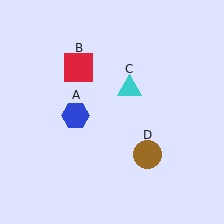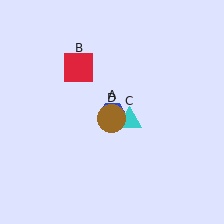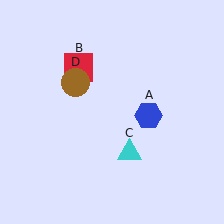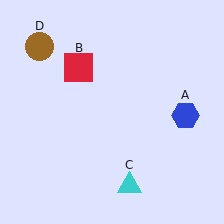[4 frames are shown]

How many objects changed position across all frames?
3 objects changed position: blue hexagon (object A), cyan triangle (object C), brown circle (object D).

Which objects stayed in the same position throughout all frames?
Red square (object B) remained stationary.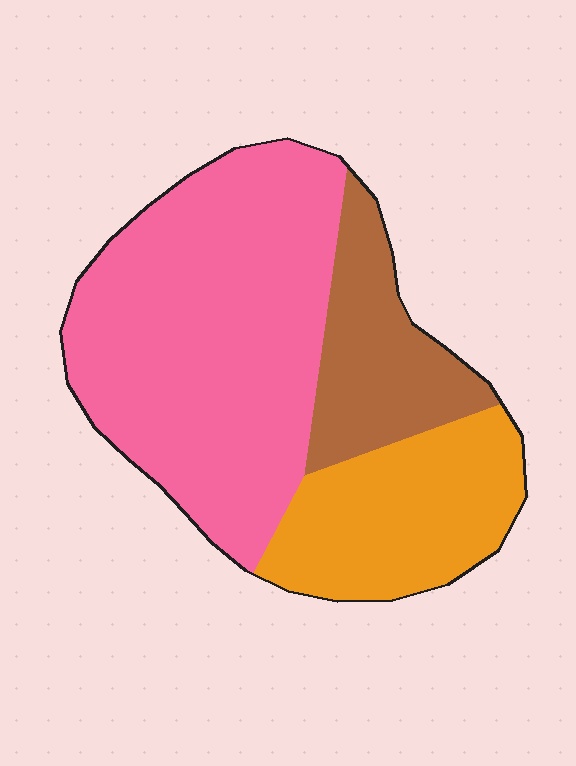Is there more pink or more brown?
Pink.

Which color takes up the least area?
Brown, at roughly 20%.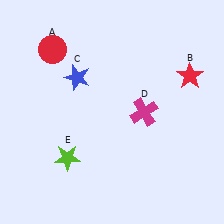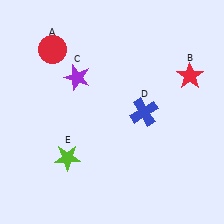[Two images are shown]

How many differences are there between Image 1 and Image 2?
There are 2 differences between the two images.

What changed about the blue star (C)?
In Image 1, C is blue. In Image 2, it changed to purple.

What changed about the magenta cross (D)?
In Image 1, D is magenta. In Image 2, it changed to blue.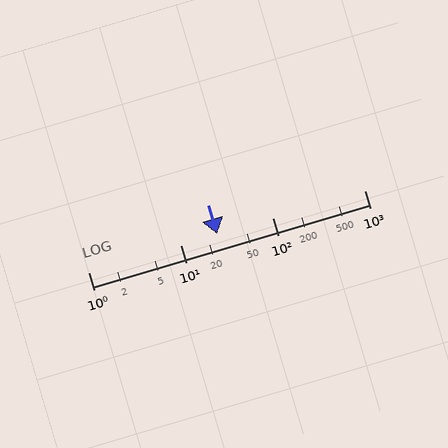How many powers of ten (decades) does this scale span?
The scale spans 3 decades, from 1 to 1000.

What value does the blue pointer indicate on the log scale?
The pointer indicates approximately 25.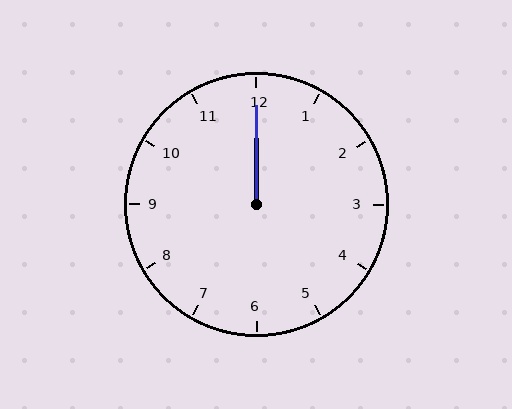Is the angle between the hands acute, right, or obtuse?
It is acute.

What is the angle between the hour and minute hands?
Approximately 0 degrees.